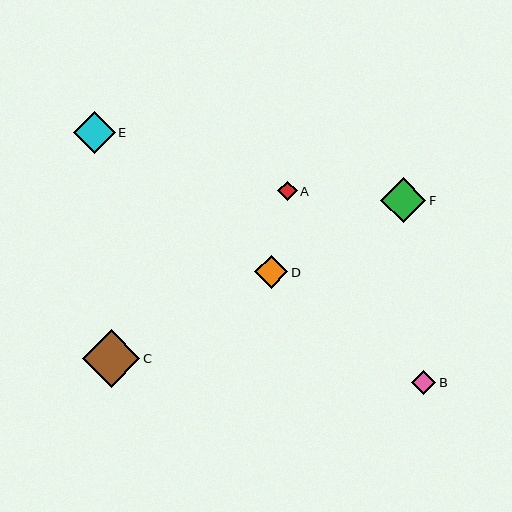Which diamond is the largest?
Diamond C is the largest with a size of approximately 57 pixels.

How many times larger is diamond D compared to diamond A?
Diamond D is approximately 1.7 times the size of diamond A.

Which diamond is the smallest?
Diamond A is the smallest with a size of approximately 20 pixels.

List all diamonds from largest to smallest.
From largest to smallest: C, F, E, D, B, A.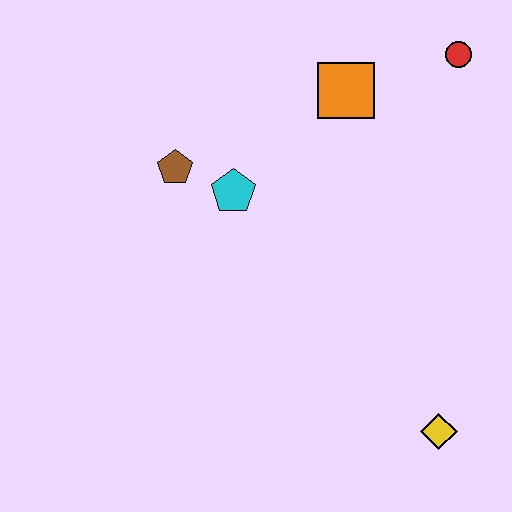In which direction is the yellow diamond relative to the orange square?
The yellow diamond is below the orange square.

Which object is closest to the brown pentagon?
The cyan pentagon is closest to the brown pentagon.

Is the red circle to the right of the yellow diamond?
Yes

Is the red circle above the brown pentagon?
Yes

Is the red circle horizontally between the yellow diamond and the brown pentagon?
No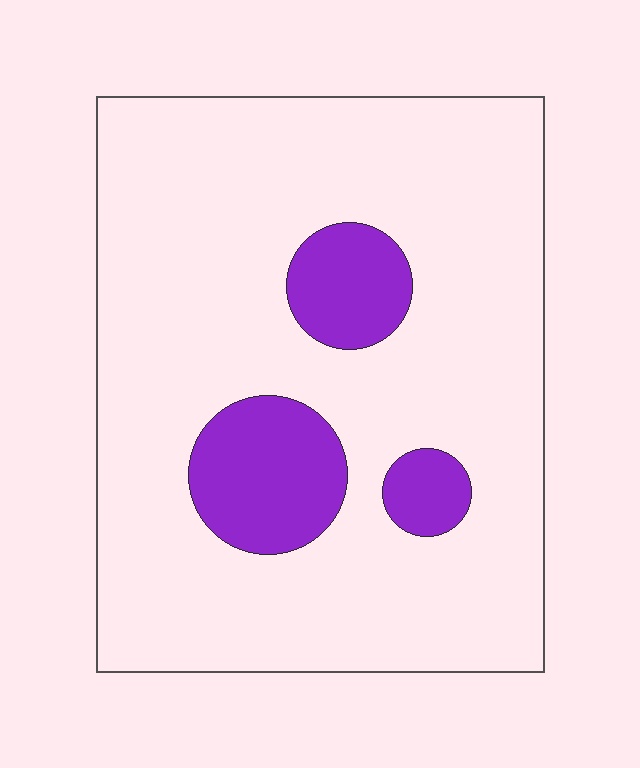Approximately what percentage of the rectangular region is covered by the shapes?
Approximately 15%.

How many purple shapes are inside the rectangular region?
3.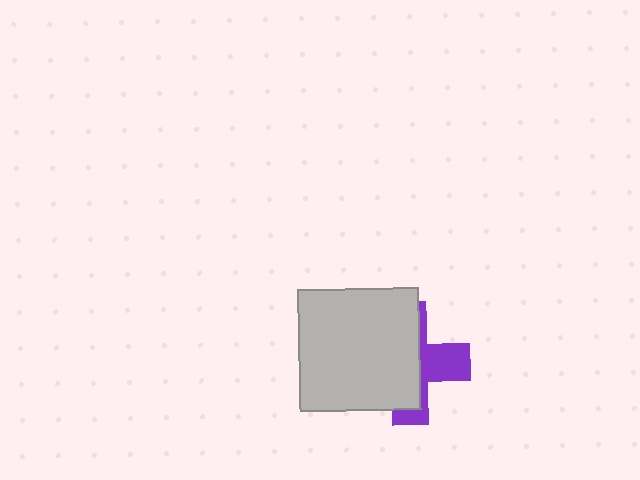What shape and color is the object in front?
The object in front is a light gray square.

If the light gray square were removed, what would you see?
You would see the complete purple cross.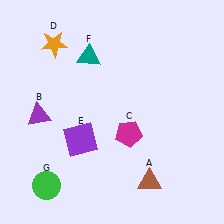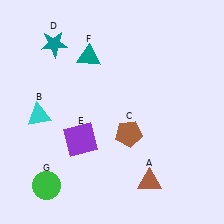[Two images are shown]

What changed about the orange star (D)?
In Image 1, D is orange. In Image 2, it changed to teal.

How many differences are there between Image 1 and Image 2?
There are 3 differences between the two images.